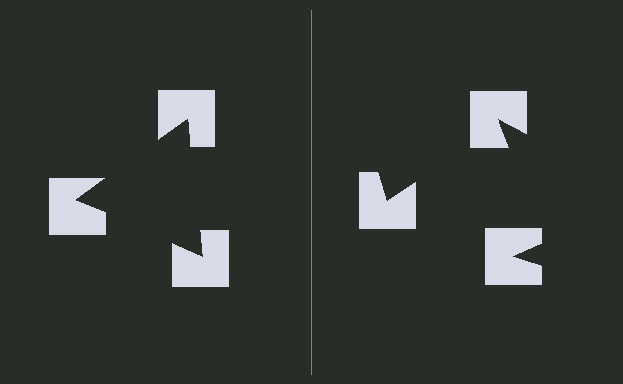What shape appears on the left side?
An illusory triangle.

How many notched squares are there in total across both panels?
6 — 3 on each side.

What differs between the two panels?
The notched squares are positioned identically on both sides; only the wedge orientations differ. On the left they align to a triangle; on the right they are misaligned.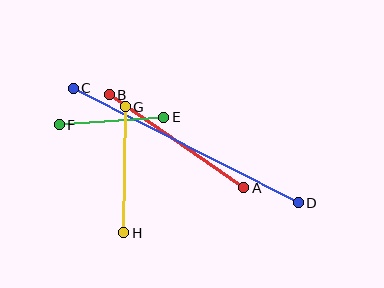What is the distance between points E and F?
The distance is approximately 105 pixels.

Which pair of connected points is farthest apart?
Points C and D are farthest apart.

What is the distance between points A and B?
The distance is approximately 163 pixels.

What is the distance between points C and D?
The distance is approximately 253 pixels.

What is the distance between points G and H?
The distance is approximately 126 pixels.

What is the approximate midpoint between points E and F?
The midpoint is at approximately (112, 121) pixels.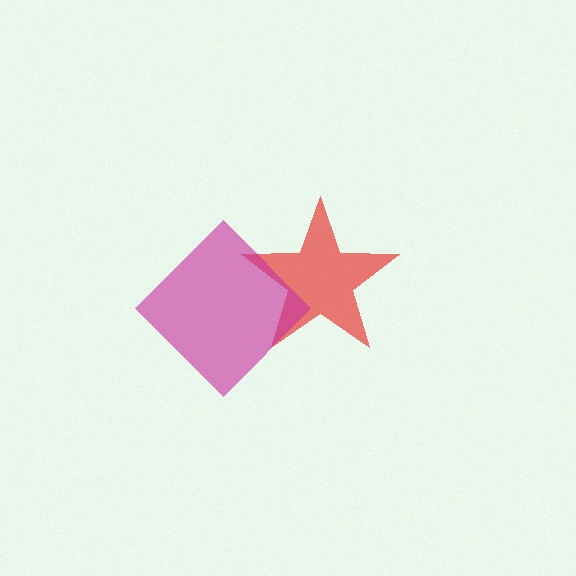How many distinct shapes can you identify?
There are 2 distinct shapes: a red star, a magenta diamond.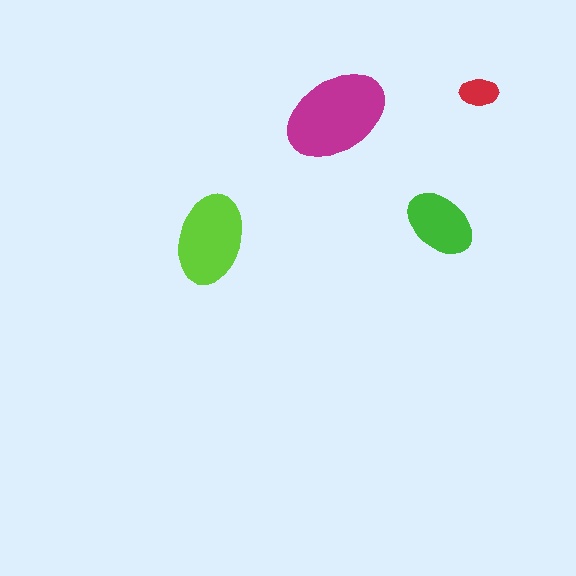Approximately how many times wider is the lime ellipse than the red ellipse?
About 2.5 times wider.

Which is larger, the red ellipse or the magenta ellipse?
The magenta one.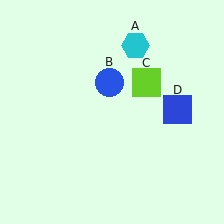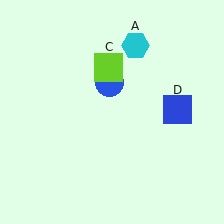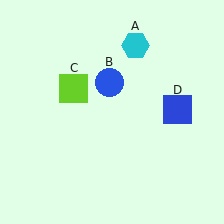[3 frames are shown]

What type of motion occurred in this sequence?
The lime square (object C) rotated counterclockwise around the center of the scene.